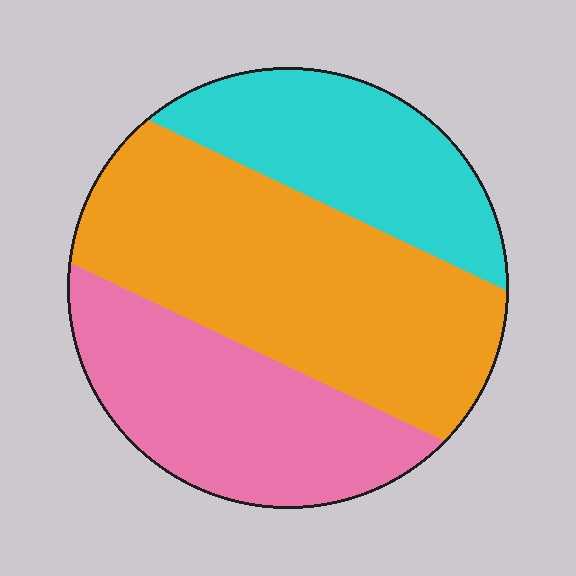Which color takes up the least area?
Cyan, at roughly 25%.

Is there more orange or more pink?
Orange.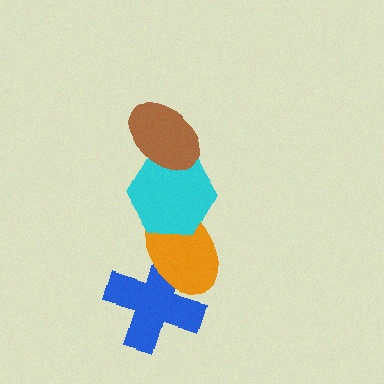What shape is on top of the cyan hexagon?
The brown ellipse is on top of the cyan hexagon.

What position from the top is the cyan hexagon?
The cyan hexagon is 2nd from the top.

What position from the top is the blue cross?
The blue cross is 4th from the top.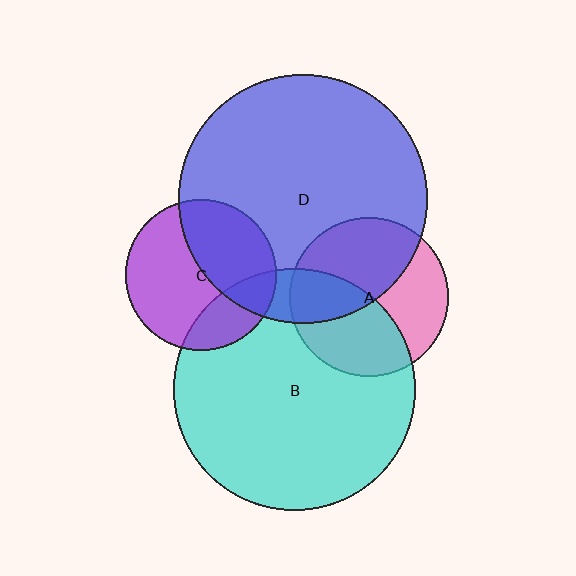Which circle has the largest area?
Circle D (blue).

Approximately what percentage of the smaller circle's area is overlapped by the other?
Approximately 45%.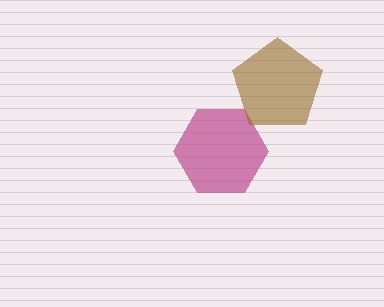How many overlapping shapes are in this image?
There are 2 overlapping shapes in the image.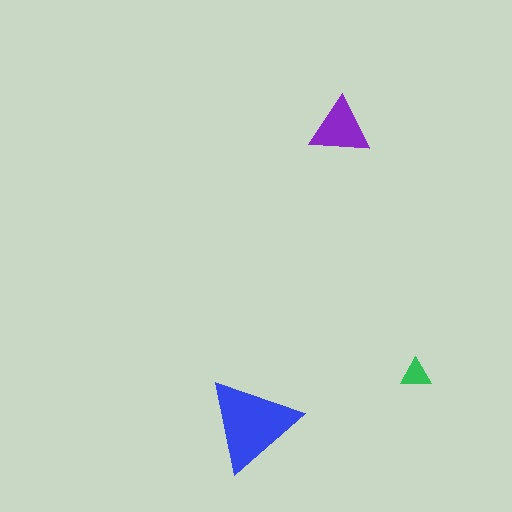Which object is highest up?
The purple triangle is topmost.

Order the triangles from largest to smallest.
the blue one, the purple one, the green one.